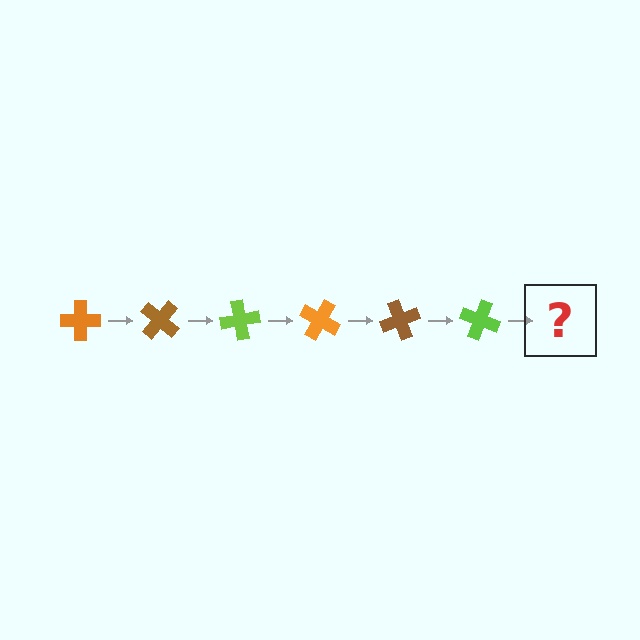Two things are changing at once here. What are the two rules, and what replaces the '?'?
The two rules are that it rotates 40 degrees each step and the color cycles through orange, brown, and lime. The '?' should be an orange cross, rotated 240 degrees from the start.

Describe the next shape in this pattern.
It should be an orange cross, rotated 240 degrees from the start.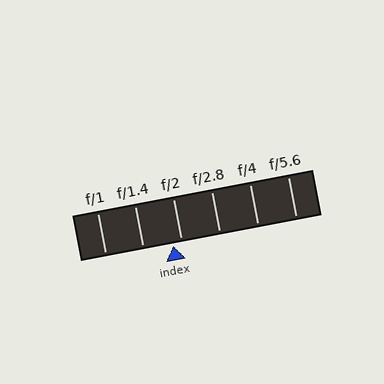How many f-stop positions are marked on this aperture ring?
There are 6 f-stop positions marked.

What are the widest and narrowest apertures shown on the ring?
The widest aperture shown is f/1 and the narrowest is f/5.6.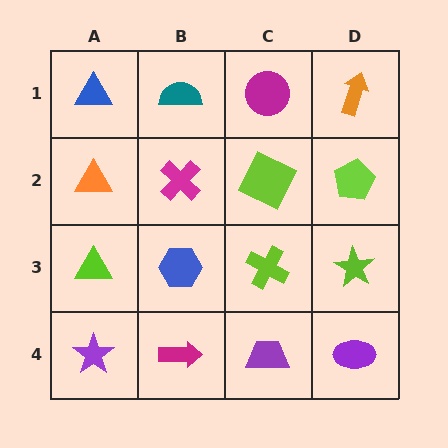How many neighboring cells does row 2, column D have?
3.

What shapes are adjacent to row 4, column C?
A lime cross (row 3, column C), a magenta arrow (row 4, column B), a purple ellipse (row 4, column D).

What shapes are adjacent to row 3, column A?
An orange triangle (row 2, column A), a purple star (row 4, column A), a blue hexagon (row 3, column B).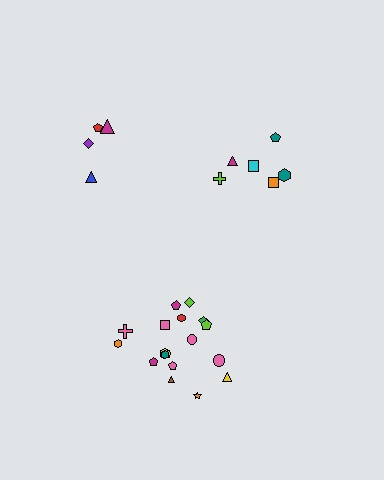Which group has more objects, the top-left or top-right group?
The top-right group.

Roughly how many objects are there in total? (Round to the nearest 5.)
Roughly 30 objects in total.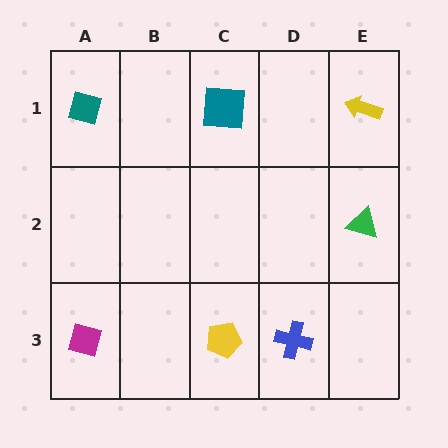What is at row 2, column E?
A green triangle.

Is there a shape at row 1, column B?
No, that cell is empty.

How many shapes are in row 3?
3 shapes.